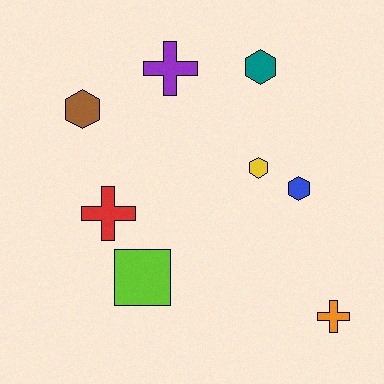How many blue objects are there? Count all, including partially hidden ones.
There is 1 blue object.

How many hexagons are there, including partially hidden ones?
There are 4 hexagons.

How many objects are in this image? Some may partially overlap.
There are 8 objects.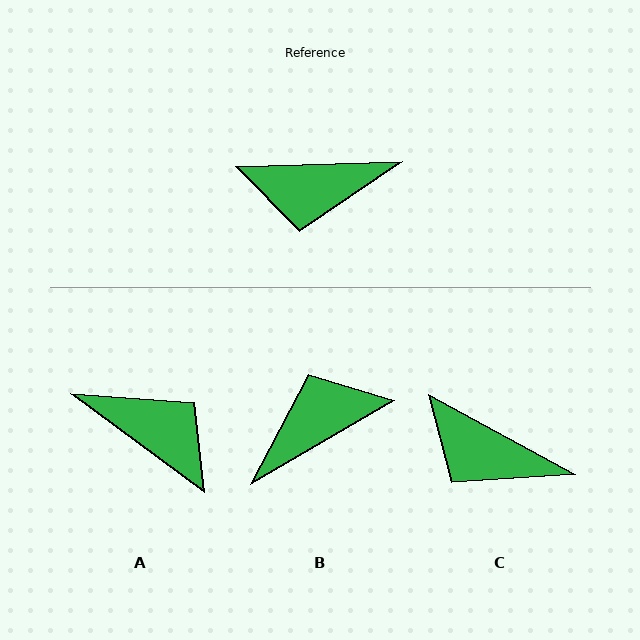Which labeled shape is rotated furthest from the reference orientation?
B, about 152 degrees away.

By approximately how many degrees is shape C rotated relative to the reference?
Approximately 30 degrees clockwise.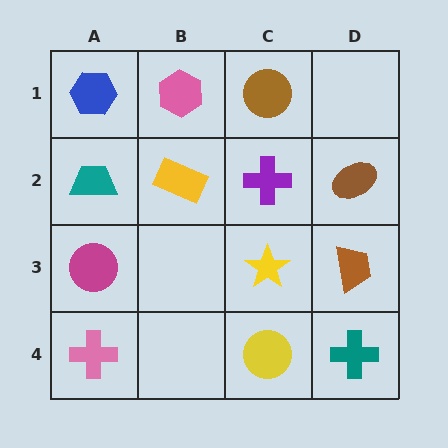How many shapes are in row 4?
3 shapes.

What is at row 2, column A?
A teal trapezoid.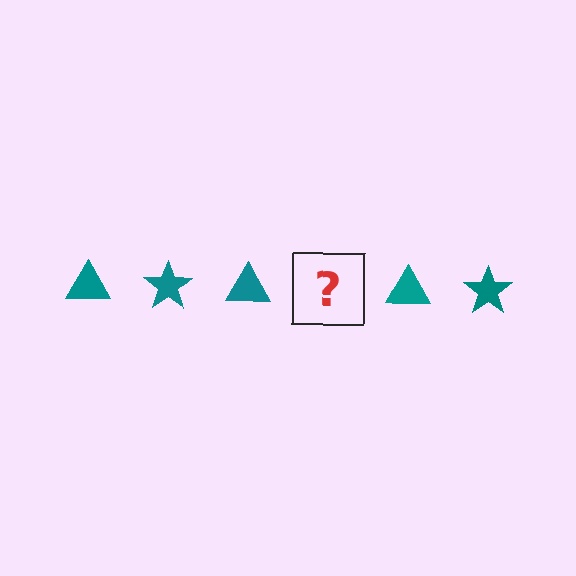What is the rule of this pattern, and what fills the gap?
The rule is that the pattern cycles through triangle, star shapes in teal. The gap should be filled with a teal star.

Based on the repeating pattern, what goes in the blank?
The blank should be a teal star.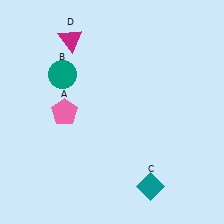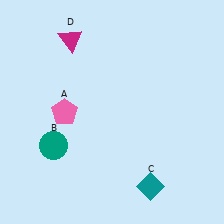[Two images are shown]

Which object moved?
The teal circle (B) moved down.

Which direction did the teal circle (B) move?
The teal circle (B) moved down.